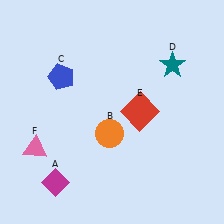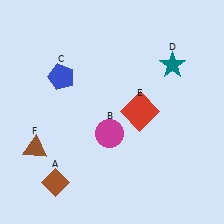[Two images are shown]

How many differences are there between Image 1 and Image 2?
There are 3 differences between the two images.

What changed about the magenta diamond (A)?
In Image 1, A is magenta. In Image 2, it changed to brown.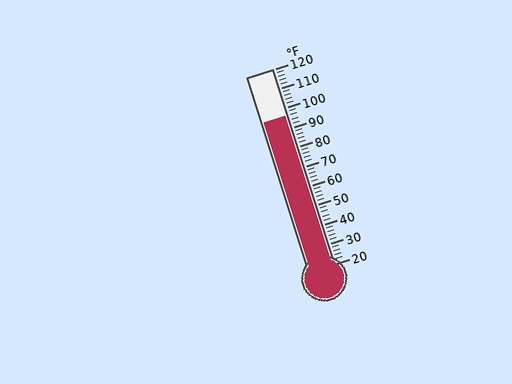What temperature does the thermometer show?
The thermometer shows approximately 96°F.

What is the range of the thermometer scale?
The thermometer scale ranges from 20°F to 120°F.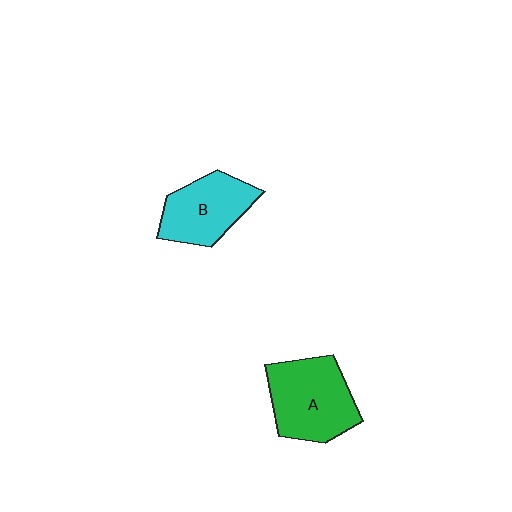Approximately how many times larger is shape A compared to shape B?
Approximately 1.2 times.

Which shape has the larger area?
Shape A (green).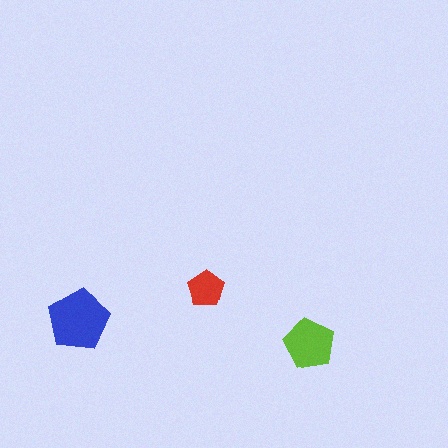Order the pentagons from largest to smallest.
the blue one, the lime one, the red one.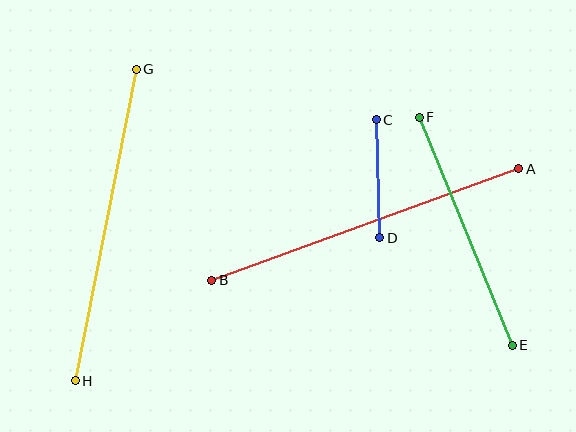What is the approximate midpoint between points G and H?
The midpoint is at approximately (106, 225) pixels.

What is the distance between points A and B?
The distance is approximately 326 pixels.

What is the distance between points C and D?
The distance is approximately 118 pixels.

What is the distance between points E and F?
The distance is approximately 246 pixels.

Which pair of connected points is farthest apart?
Points A and B are farthest apart.